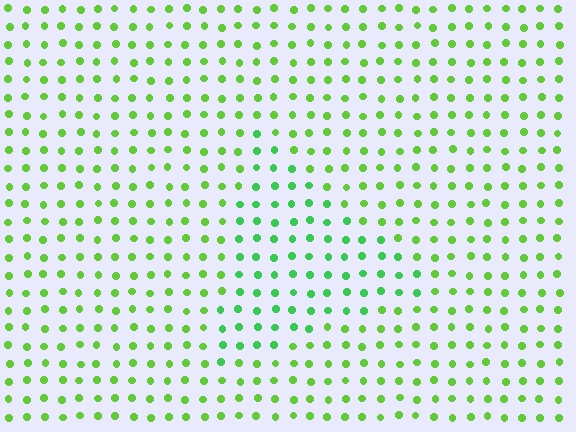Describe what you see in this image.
The image is filled with small lime elements in a uniform arrangement. A triangle-shaped region is visible where the elements are tinted to a slightly different hue, forming a subtle color boundary.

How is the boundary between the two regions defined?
The boundary is defined purely by a slight shift in hue (about 28 degrees). Spacing, size, and orientation are identical on both sides.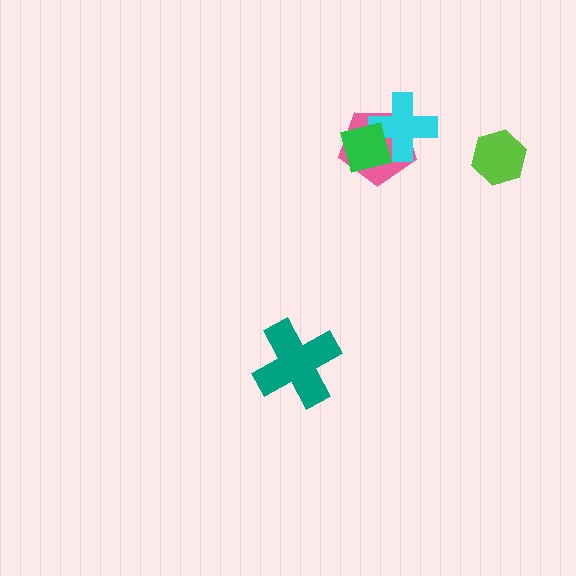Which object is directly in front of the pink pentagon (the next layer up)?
The cyan cross is directly in front of the pink pentagon.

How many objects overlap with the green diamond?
2 objects overlap with the green diamond.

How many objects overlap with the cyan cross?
2 objects overlap with the cyan cross.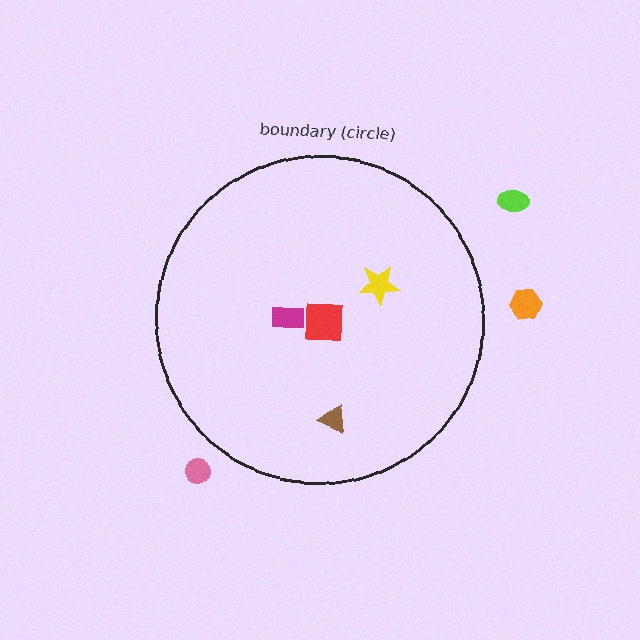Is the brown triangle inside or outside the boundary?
Inside.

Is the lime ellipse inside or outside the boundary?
Outside.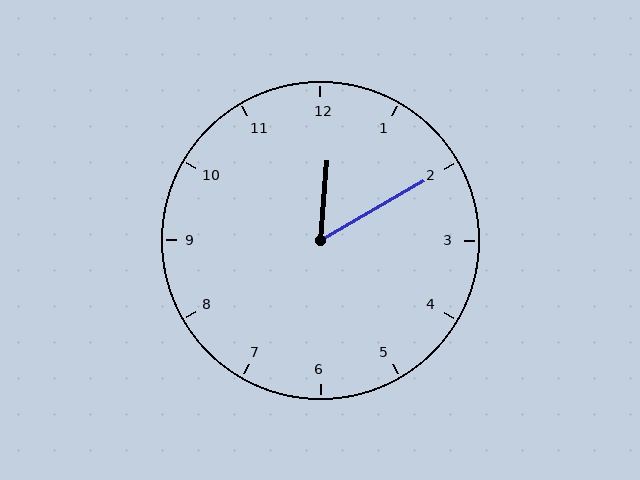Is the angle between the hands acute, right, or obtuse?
It is acute.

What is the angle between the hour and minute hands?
Approximately 55 degrees.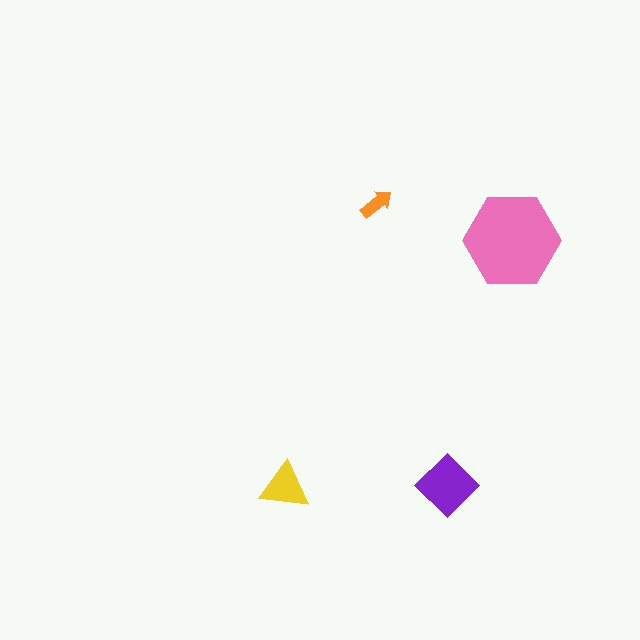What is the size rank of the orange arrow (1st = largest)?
4th.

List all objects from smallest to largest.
The orange arrow, the yellow triangle, the purple diamond, the pink hexagon.